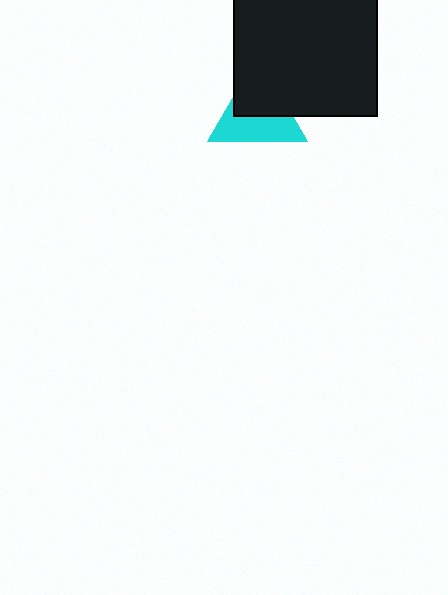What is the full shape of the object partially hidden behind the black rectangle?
The partially hidden object is a cyan triangle.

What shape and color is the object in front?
The object in front is a black rectangle.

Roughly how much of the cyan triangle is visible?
About half of it is visible (roughly 51%).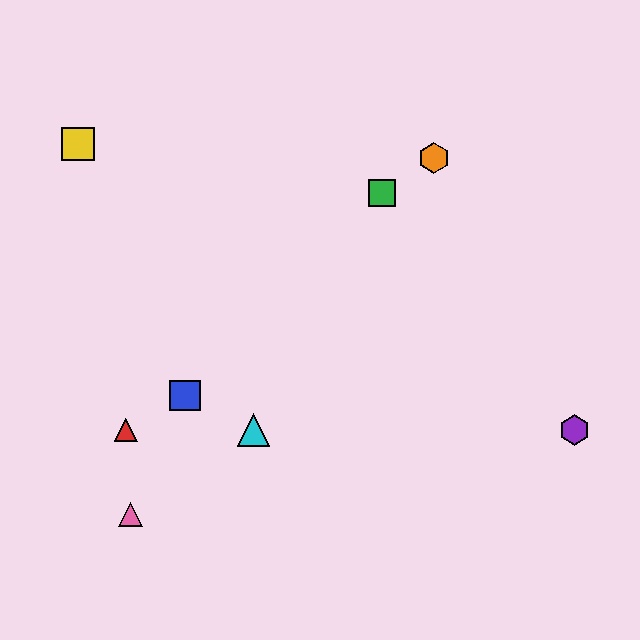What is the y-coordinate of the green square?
The green square is at y≈193.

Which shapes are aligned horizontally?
The red triangle, the purple hexagon, the cyan triangle are aligned horizontally.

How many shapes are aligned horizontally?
3 shapes (the red triangle, the purple hexagon, the cyan triangle) are aligned horizontally.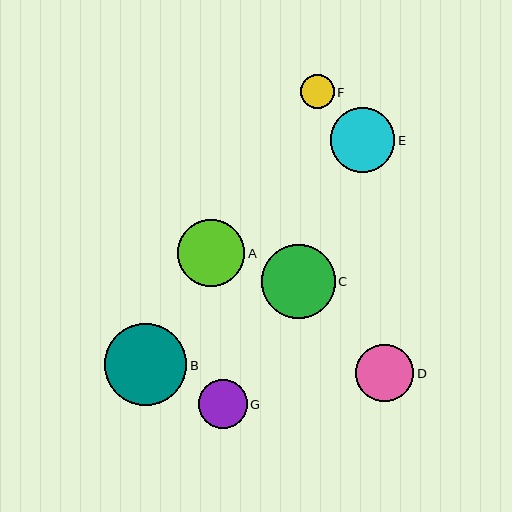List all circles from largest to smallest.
From largest to smallest: B, C, A, E, D, G, F.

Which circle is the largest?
Circle B is the largest with a size of approximately 82 pixels.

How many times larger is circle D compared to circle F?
Circle D is approximately 1.7 times the size of circle F.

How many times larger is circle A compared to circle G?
Circle A is approximately 1.4 times the size of circle G.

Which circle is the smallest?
Circle F is the smallest with a size of approximately 34 pixels.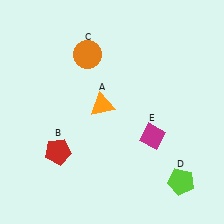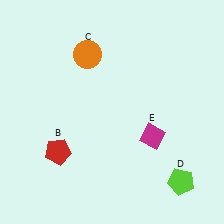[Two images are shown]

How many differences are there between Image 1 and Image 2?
There is 1 difference between the two images.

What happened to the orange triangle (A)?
The orange triangle (A) was removed in Image 2. It was in the top-left area of Image 1.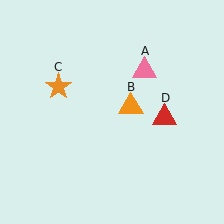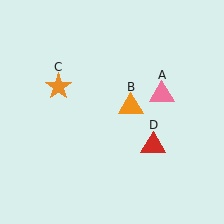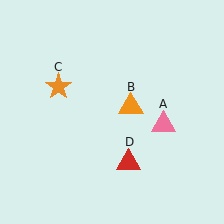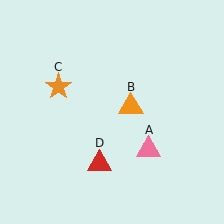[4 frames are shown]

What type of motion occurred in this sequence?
The pink triangle (object A), red triangle (object D) rotated clockwise around the center of the scene.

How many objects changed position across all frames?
2 objects changed position: pink triangle (object A), red triangle (object D).